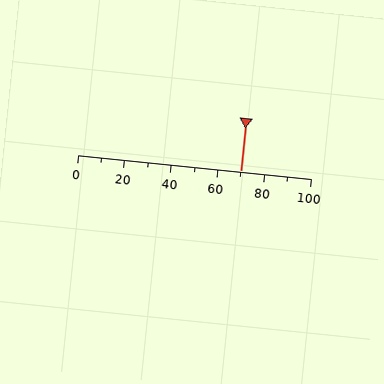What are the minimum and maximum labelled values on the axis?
The axis runs from 0 to 100.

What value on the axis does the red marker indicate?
The marker indicates approximately 70.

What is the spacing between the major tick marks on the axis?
The major ticks are spaced 20 apart.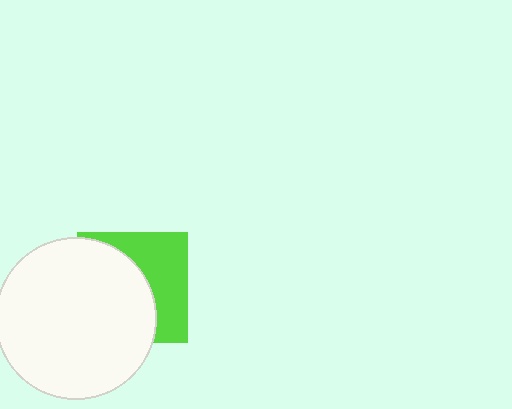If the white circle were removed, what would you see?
You would see the complete lime square.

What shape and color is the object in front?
The object in front is a white circle.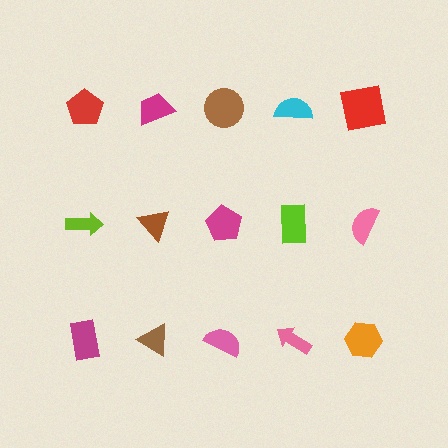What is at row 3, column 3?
A pink semicircle.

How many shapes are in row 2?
5 shapes.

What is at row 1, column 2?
A magenta trapezoid.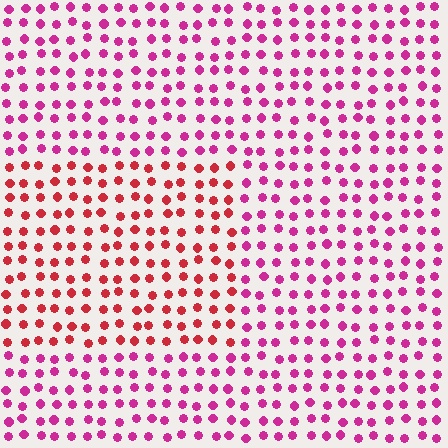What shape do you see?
I see a rectangle.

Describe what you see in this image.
The image is filled with small magenta elements in a uniform arrangement. A rectangle-shaped region is visible where the elements are tinted to a slightly different hue, forming a subtle color boundary.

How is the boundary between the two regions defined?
The boundary is defined purely by a slight shift in hue (about 34 degrees). Spacing, size, and orientation are identical on both sides.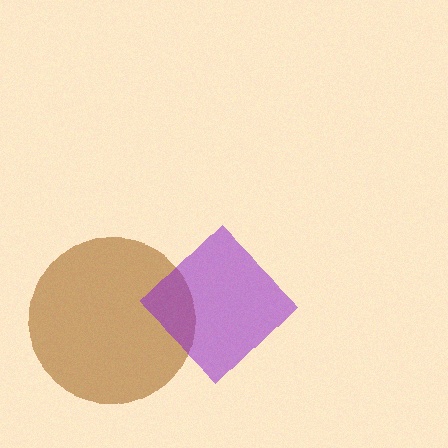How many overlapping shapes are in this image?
There are 2 overlapping shapes in the image.